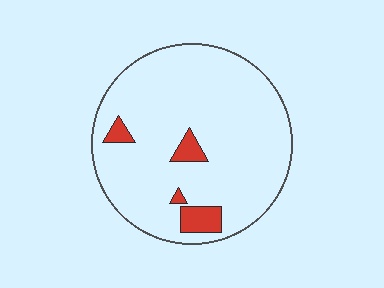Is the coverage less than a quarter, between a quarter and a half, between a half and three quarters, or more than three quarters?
Less than a quarter.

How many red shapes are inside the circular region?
4.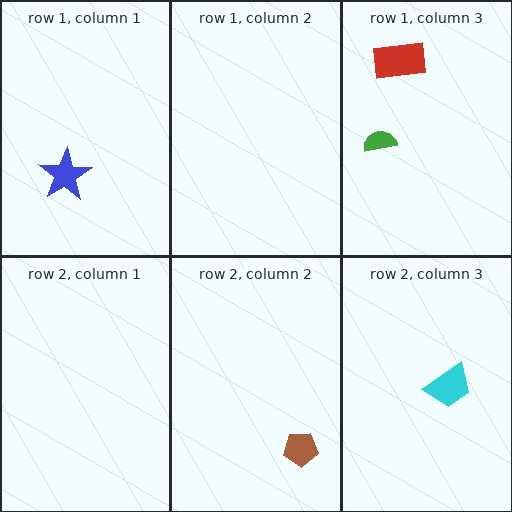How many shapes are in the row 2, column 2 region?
1.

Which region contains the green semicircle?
The row 1, column 3 region.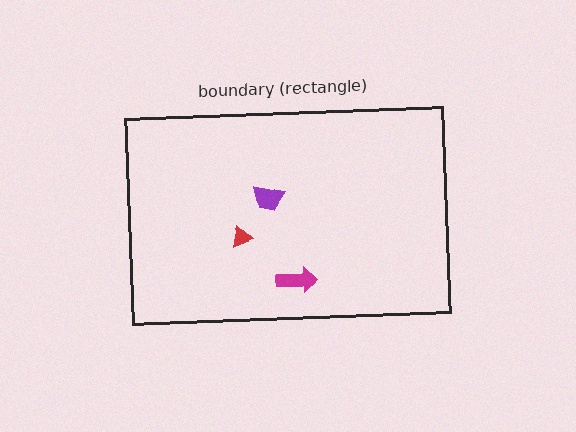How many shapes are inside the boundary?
3 inside, 0 outside.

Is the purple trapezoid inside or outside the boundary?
Inside.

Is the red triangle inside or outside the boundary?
Inside.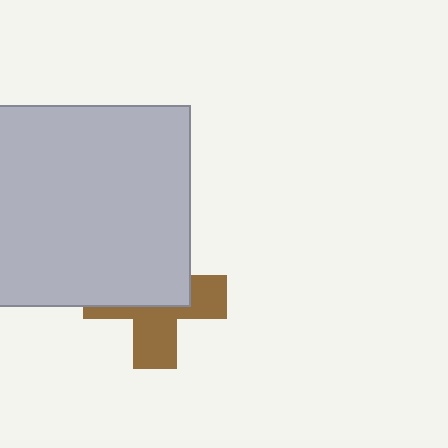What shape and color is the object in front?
The object in front is a light gray square.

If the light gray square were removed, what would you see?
You would see the complete brown cross.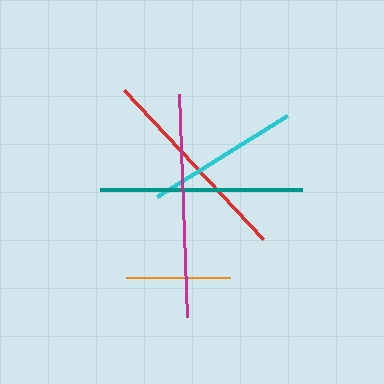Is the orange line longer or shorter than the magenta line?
The magenta line is longer than the orange line.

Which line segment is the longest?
The magenta line is the longest at approximately 223 pixels.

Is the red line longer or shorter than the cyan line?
The red line is longer than the cyan line.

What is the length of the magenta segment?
The magenta segment is approximately 223 pixels long.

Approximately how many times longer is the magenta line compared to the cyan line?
The magenta line is approximately 1.4 times the length of the cyan line.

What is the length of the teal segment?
The teal segment is approximately 202 pixels long.